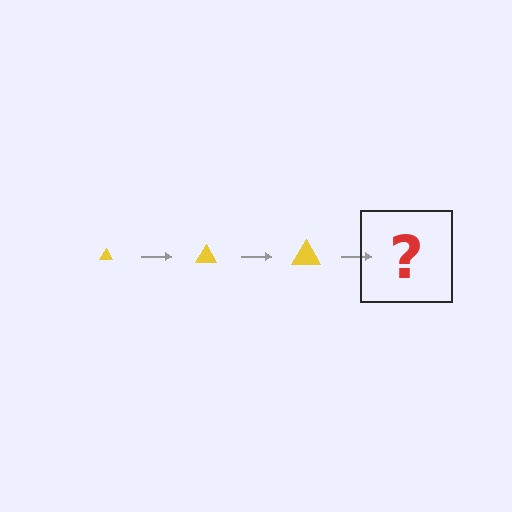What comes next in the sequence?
The next element should be a yellow triangle, larger than the previous one.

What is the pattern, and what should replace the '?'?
The pattern is that the triangle gets progressively larger each step. The '?' should be a yellow triangle, larger than the previous one.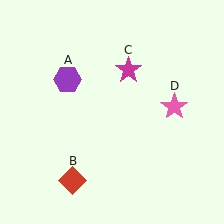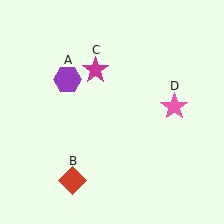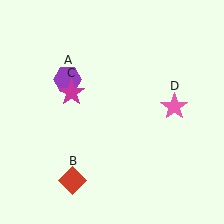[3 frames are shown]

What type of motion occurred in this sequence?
The magenta star (object C) rotated counterclockwise around the center of the scene.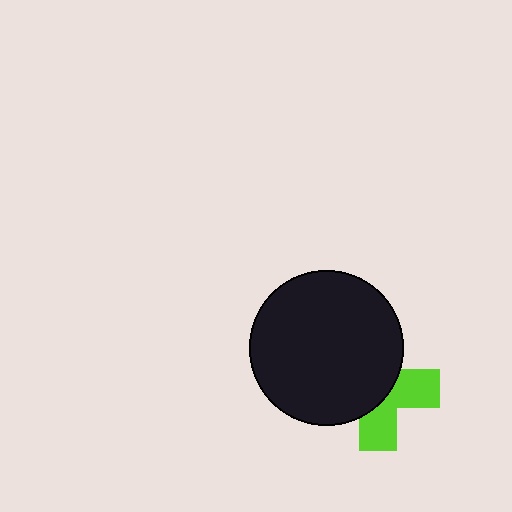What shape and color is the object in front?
The object in front is a black circle.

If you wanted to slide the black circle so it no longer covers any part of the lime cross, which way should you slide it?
Slide it toward the upper-left — that is the most direct way to separate the two shapes.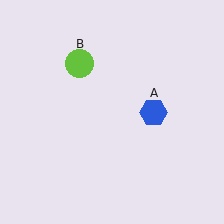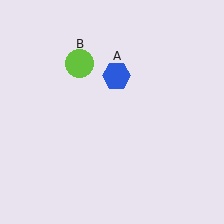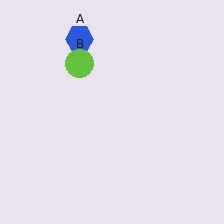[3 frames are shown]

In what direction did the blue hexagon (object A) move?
The blue hexagon (object A) moved up and to the left.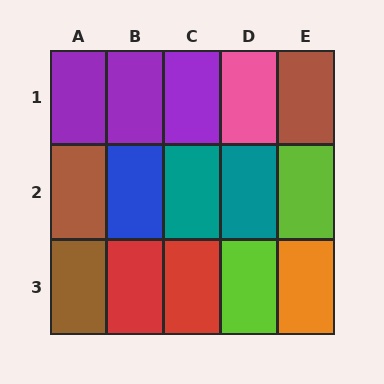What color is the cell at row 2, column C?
Teal.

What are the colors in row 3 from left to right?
Brown, red, red, lime, orange.